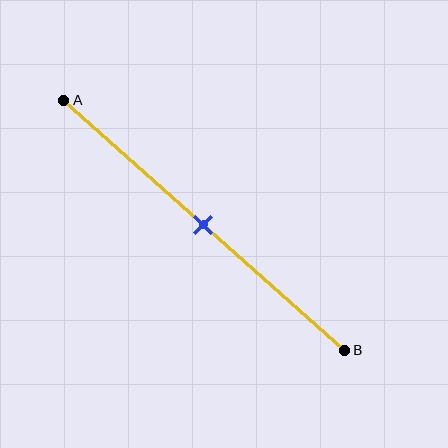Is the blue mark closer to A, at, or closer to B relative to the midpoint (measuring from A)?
The blue mark is approximately at the midpoint of segment AB.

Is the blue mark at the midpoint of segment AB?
Yes, the mark is approximately at the midpoint.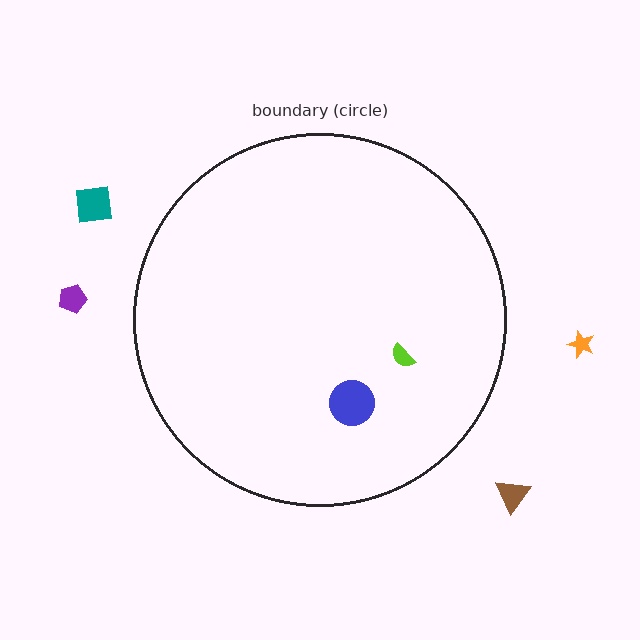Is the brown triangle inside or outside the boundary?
Outside.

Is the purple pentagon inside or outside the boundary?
Outside.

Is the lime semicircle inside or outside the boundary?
Inside.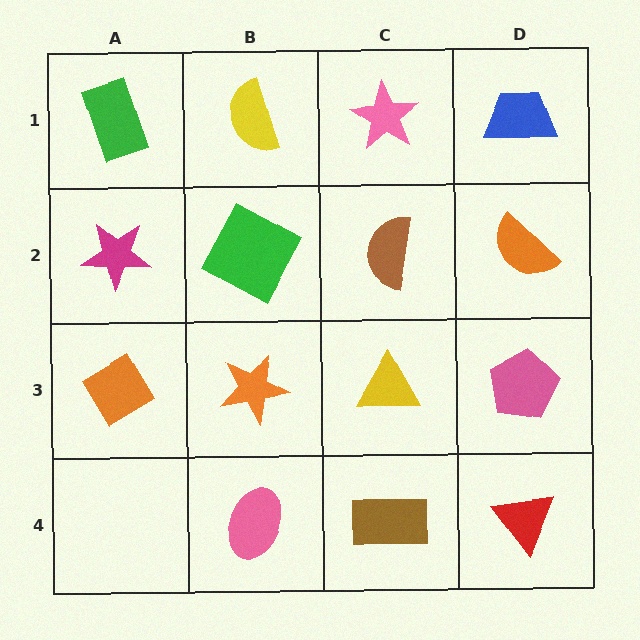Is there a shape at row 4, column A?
No, that cell is empty.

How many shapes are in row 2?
4 shapes.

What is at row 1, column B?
A yellow semicircle.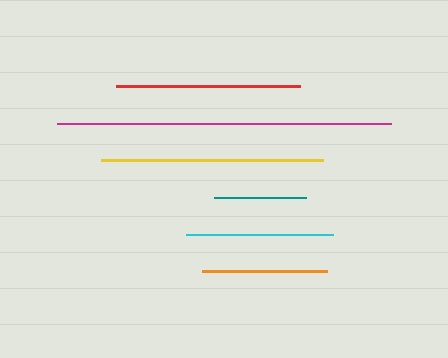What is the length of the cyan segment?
The cyan segment is approximately 146 pixels long.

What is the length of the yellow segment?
The yellow segment is approximately 222 pixels long.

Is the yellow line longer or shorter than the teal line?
The yellow line is longer than the teal line.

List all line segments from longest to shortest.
From longest to shortest: magenta, yellow, red, cyan, orange, teal.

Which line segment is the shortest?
The teal line is the shortest at approximately 93 pixels.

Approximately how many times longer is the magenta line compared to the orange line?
The magenta line is approximately 2.7 times the length of the orange line.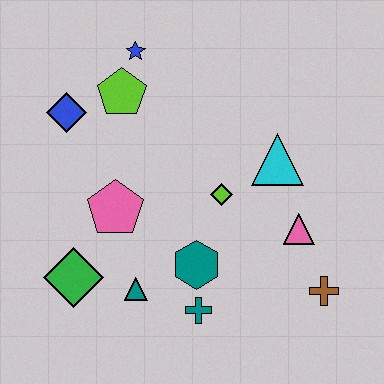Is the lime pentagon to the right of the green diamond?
Yes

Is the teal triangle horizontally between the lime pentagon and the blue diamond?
No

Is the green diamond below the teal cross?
No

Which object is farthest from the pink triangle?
The blue diamond is farthest from the pink triangle.